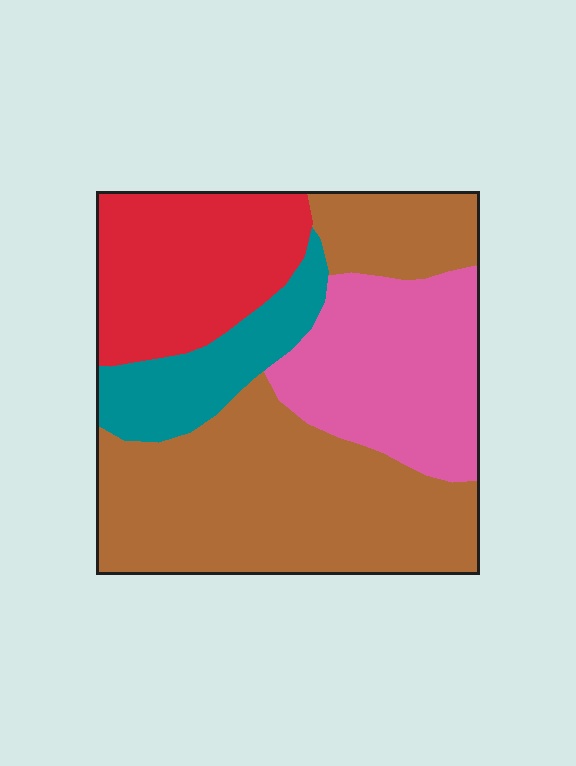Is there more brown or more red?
Brown.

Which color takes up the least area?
Teal, at roughly 10%.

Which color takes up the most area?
Brown, at roughly 45%.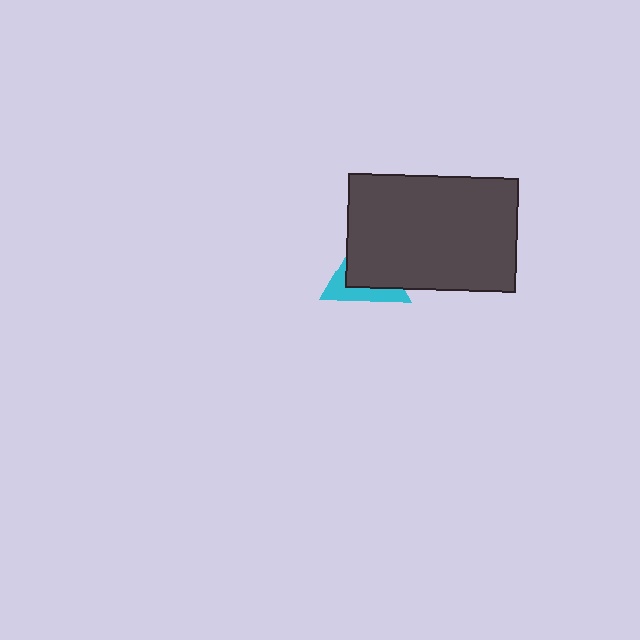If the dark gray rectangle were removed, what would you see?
You would see the complete cyan triangle.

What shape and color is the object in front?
The object in front is a dark gray rectangle.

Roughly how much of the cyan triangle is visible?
A small part of it is visible (roughly 36%).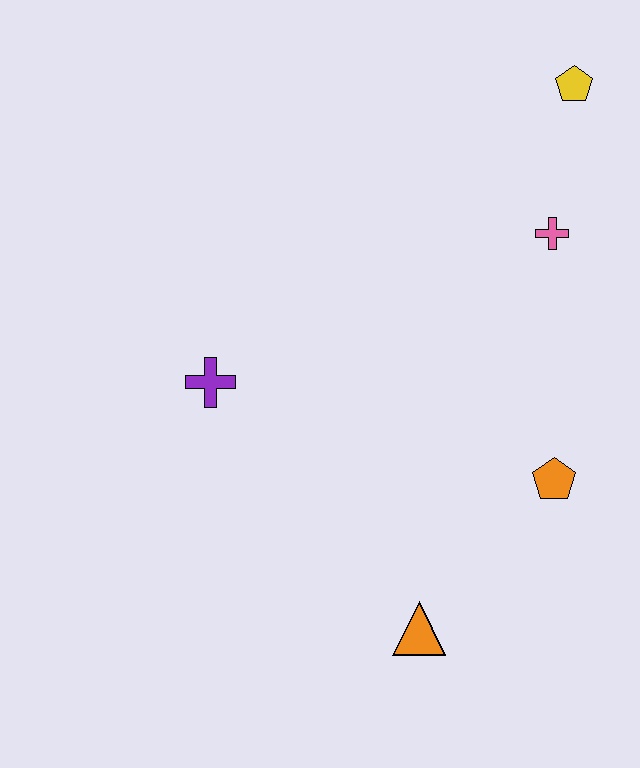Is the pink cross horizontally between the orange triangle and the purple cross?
No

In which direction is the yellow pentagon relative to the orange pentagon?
The yellow pentagon is above the orange pentagon.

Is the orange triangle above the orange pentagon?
No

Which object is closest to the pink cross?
The yellow pentagon is closest to the pink cross.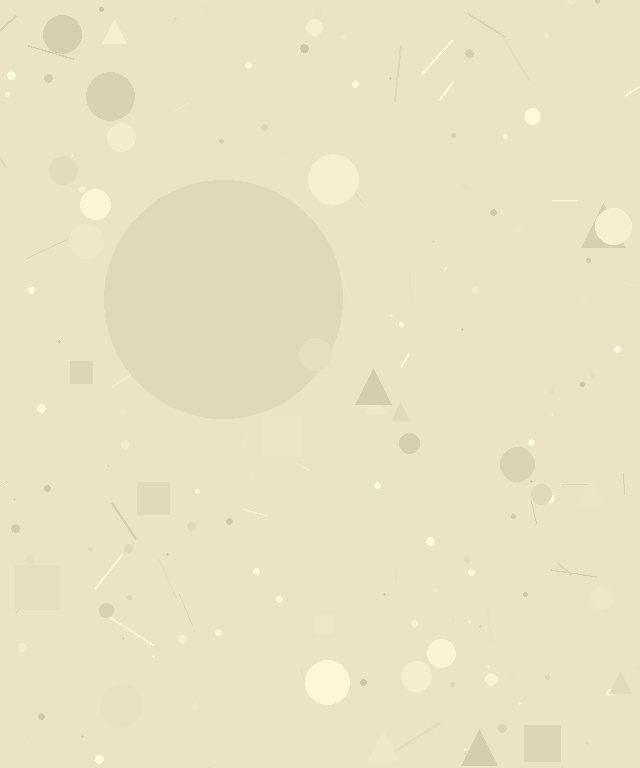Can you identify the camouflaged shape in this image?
The camouflaged shape is a circle.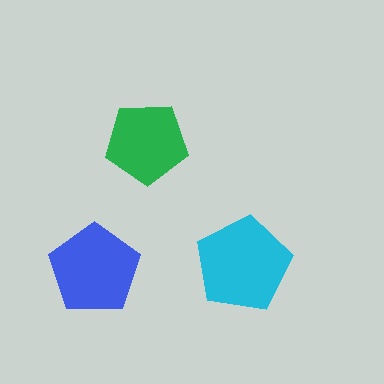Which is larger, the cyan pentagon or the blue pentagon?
The cyan one.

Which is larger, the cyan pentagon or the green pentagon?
The cyan one.